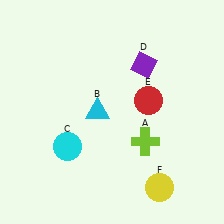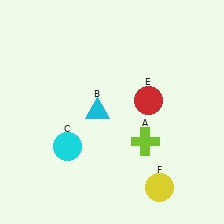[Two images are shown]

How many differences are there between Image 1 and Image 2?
There is 1 difference between the two images.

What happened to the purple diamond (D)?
The purple diamond (D) was removed in Image 2. It was in the top-right area of Image 1.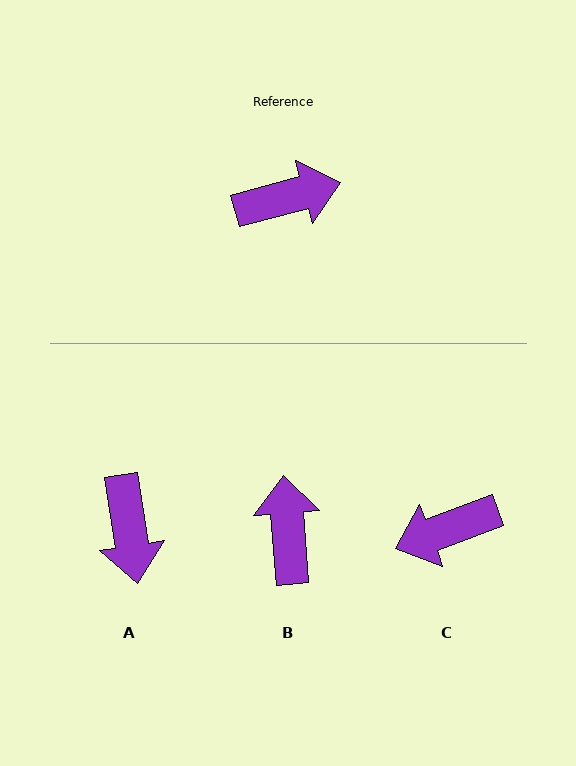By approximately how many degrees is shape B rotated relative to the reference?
Approximately 79 degrees counter-clockwise.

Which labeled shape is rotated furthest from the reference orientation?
C, about 175 degrees away.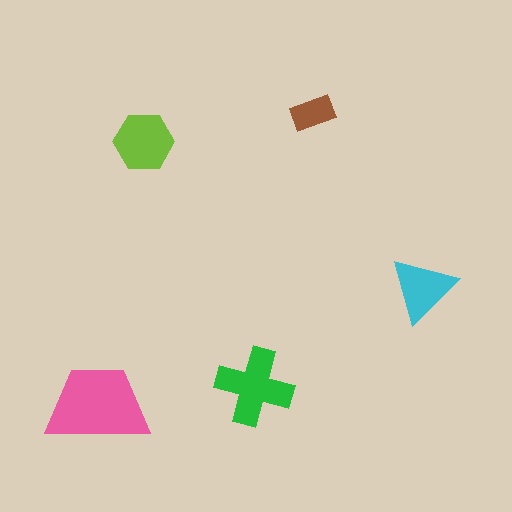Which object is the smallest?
The brown rectangle.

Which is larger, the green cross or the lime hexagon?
The green cross.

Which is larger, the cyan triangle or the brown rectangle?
The cyan triangle.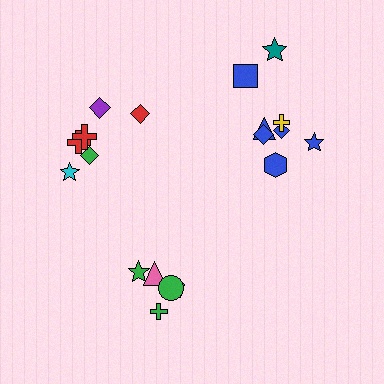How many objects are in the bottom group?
There are 6 objects.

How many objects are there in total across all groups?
There are 20 objects.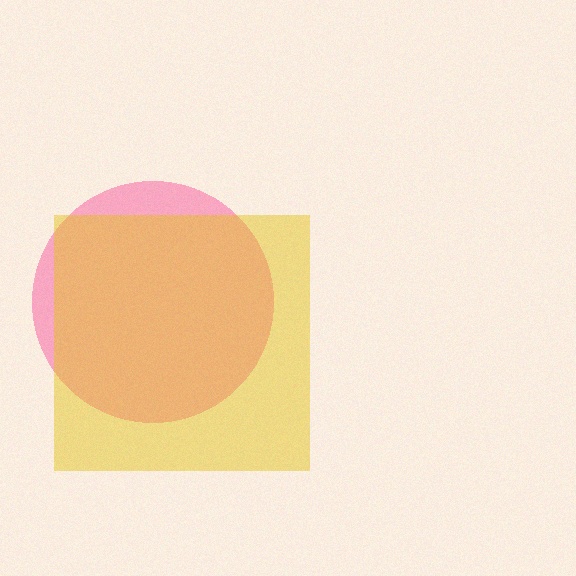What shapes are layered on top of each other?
The layered shapes are: a pink circle, a yellow square.